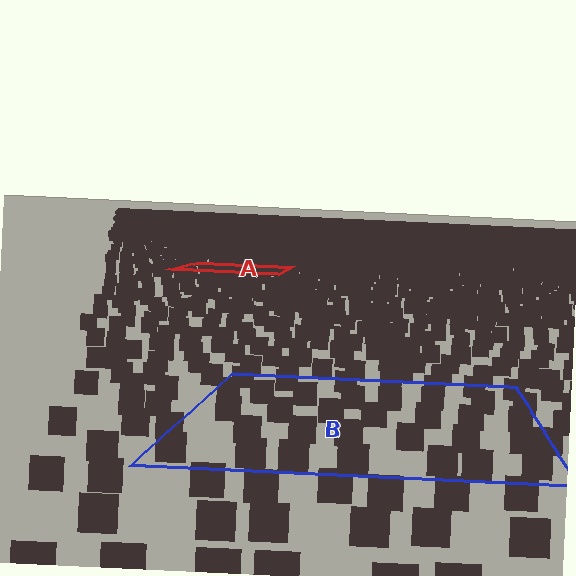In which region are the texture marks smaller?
The texture marks are smaller in region A, because it is farther away.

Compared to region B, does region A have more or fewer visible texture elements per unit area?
Region A has more texture elements per unit area — they are packed more densely because it is farther away.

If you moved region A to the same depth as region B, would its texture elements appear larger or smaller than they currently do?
They would appear larger. At a closer depth, the same texture elements are projected at a bigger on-screen size.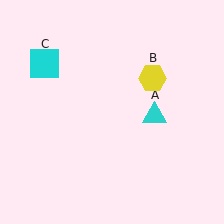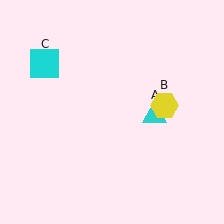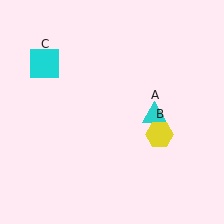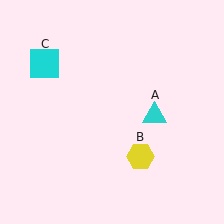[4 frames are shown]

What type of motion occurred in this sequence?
The yellow hexagon (object B) rotated clockwise around the center of the scene.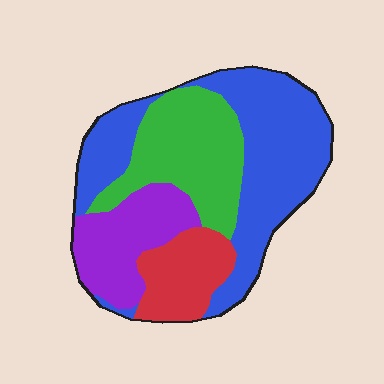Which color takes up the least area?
Red, at roughly 15%.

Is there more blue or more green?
Blue.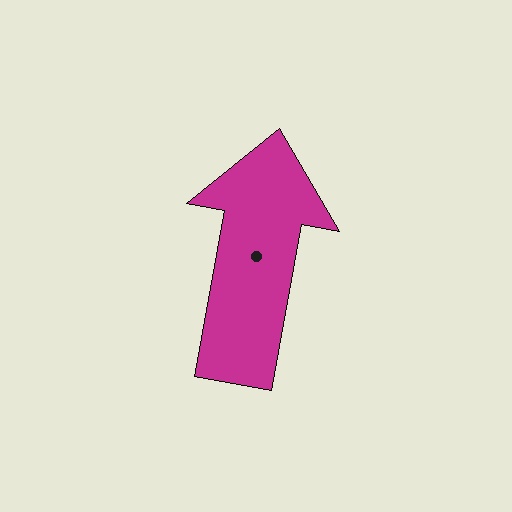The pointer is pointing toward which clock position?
Roughly 12 o'clock.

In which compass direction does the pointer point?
North.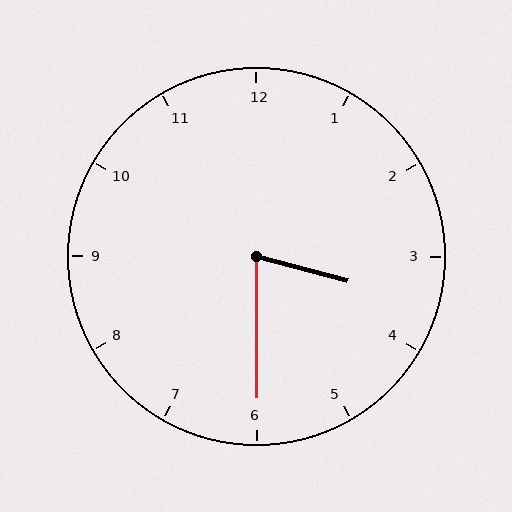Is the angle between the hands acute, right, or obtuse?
It is acute.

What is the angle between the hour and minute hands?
Approximately 75 degrees.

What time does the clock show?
3:30.